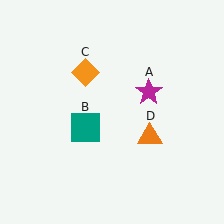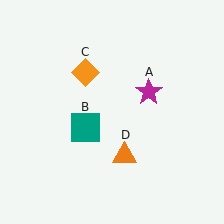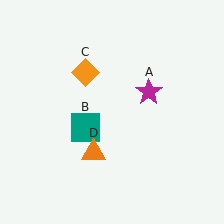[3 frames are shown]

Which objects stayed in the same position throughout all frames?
Magenta star (object A) and teal square (object B) and orange diamond (object C) remained stationary.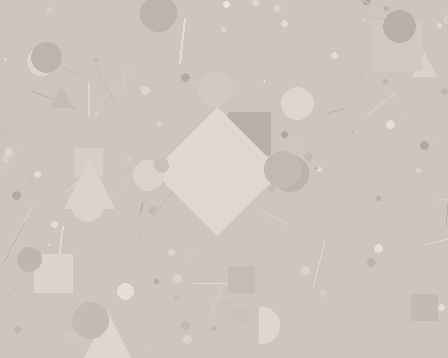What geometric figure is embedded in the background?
A diamond is embedded in the background.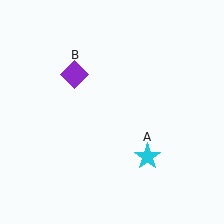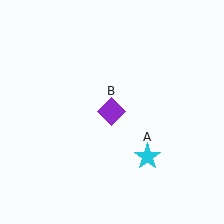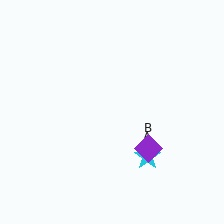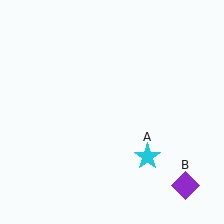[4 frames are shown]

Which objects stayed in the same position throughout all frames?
Cyan star (object A) remained stationary.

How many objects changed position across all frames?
1 object changed position: purple diamond (object B).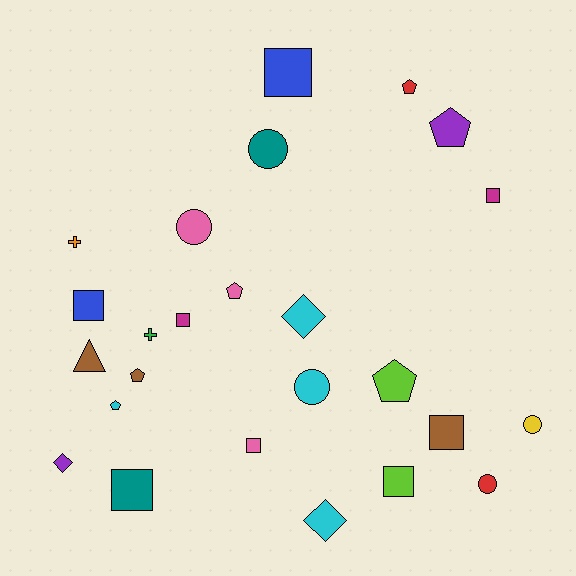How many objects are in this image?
There are 25 objects.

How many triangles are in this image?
There is 1 triangle.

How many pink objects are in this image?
There are 3 pink objects.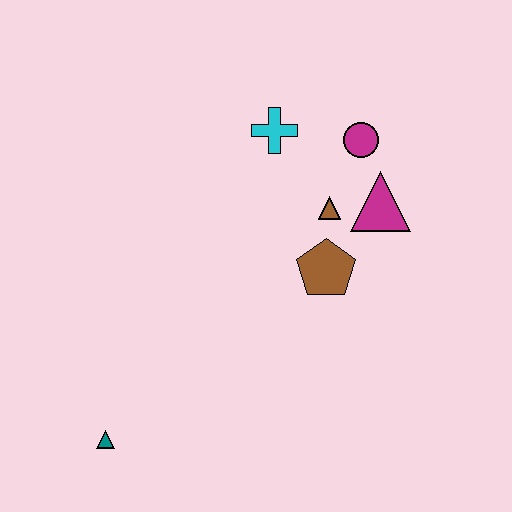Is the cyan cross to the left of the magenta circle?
Yes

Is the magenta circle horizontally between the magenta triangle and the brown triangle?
Yes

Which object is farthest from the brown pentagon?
The teal triangle is farthest from the brown pentagon.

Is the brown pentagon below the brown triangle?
Yes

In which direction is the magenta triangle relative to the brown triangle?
The magenta triangle is to the right of the brown triangle.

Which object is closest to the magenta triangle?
The brown triangle is closest to the magenta triangle.